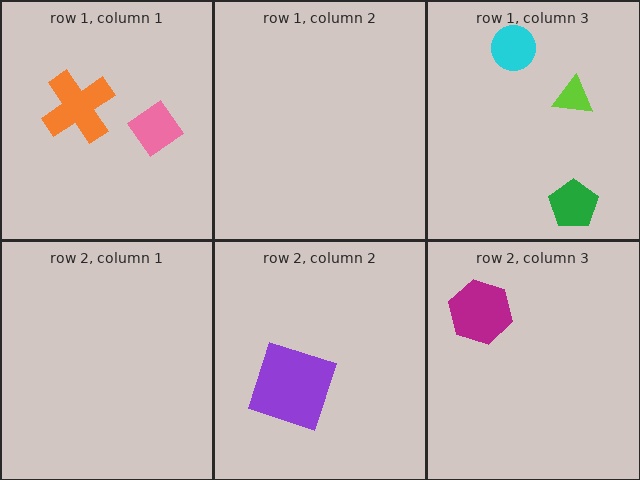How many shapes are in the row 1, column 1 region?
2.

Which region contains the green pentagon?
The row 1, column 3 region.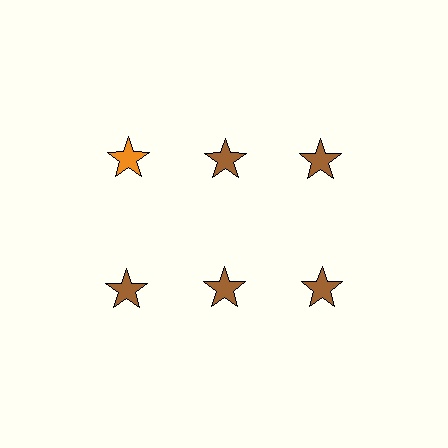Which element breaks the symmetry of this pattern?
The orange star in the top row, leftmost column breaks the symmetry. All other shapes are brown stars.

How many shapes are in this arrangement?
There are 6 shapes arranged in a grid pattern.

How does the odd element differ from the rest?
It has a different color: orange instead of brown.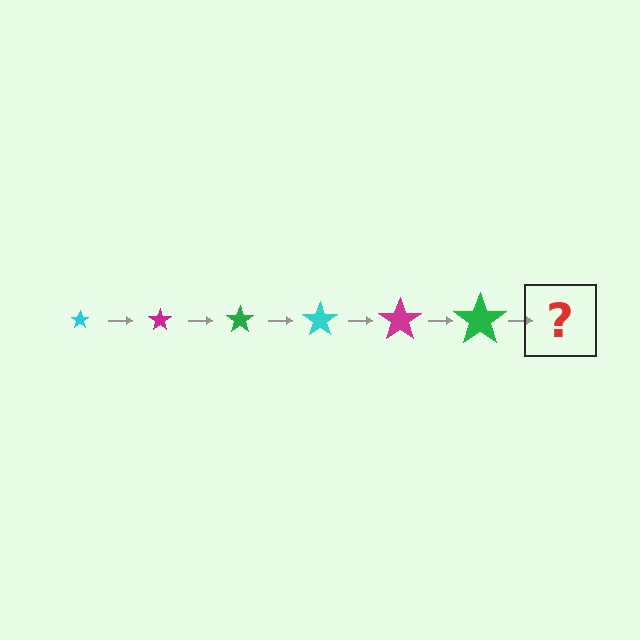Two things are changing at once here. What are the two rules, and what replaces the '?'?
The two rules are that the star grows larger each step and the color cycles through cyan, magenta, and green. The '?' should be a cyan star, larger than the previous one.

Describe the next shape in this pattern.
It should be a cyan star, larger than the previous one.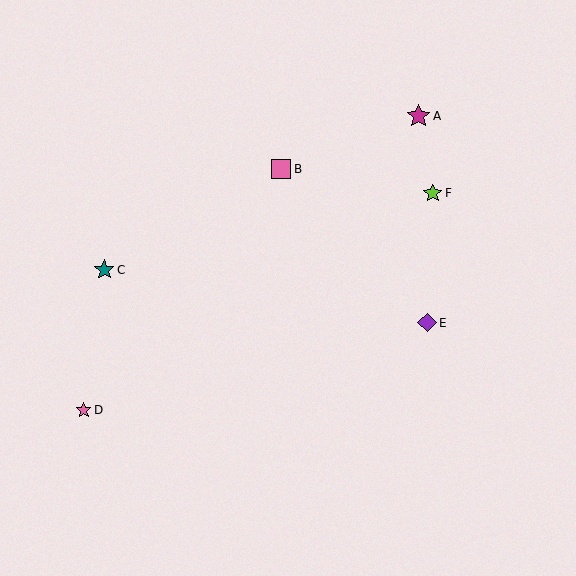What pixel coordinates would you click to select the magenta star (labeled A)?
Click at (418, 116) to select the magenta star A.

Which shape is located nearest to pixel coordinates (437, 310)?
The purple diamond (labeled E) at (427, 323) is nearest to that location.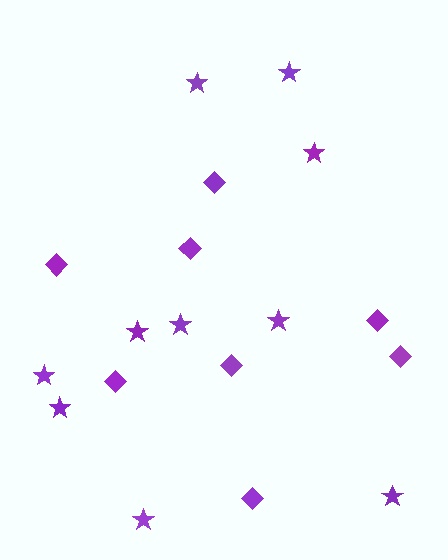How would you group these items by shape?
There are 2 groups: one group of stars (10) and one group of diamonds (8).